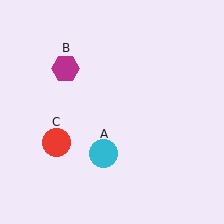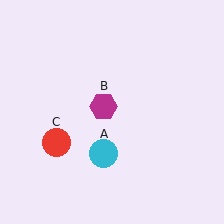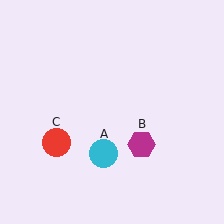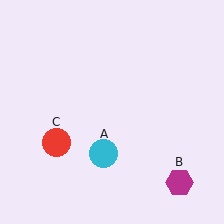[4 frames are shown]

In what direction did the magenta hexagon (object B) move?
The magenta hexagon (object B) moved down and to the right.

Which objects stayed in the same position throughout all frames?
Cyan circle (object A) and red circle (object C) remained stationary.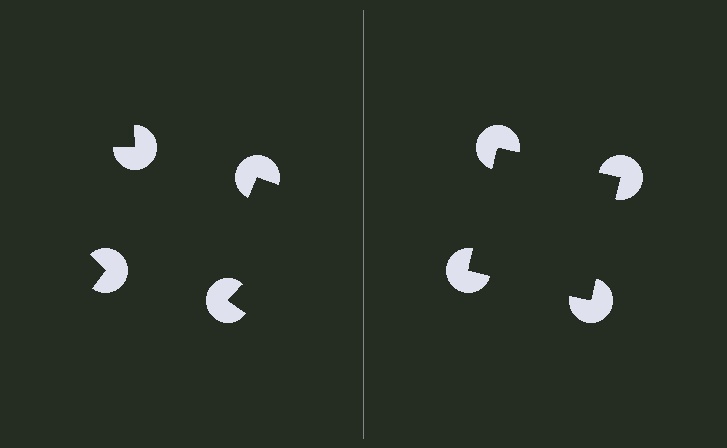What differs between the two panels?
The pac-man discs are positioned identically on both sides; only the wedge orientations differ. On the right they align to a square; on the left they are misaligned.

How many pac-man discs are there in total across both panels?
8 — 4 on each side.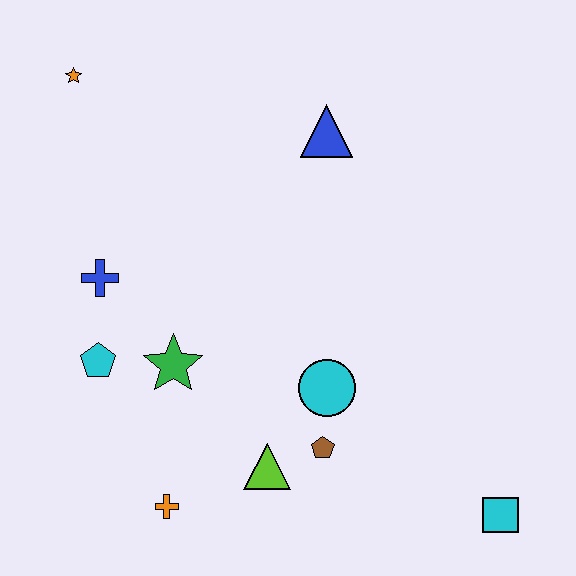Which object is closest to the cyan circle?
The brown pentagon is closest to the cyan circle.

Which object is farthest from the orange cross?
The orange star is farthest from the orange cross.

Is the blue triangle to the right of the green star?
Yes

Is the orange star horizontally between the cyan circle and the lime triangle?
No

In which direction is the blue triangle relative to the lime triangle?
The blue triangle is above the lime triangle.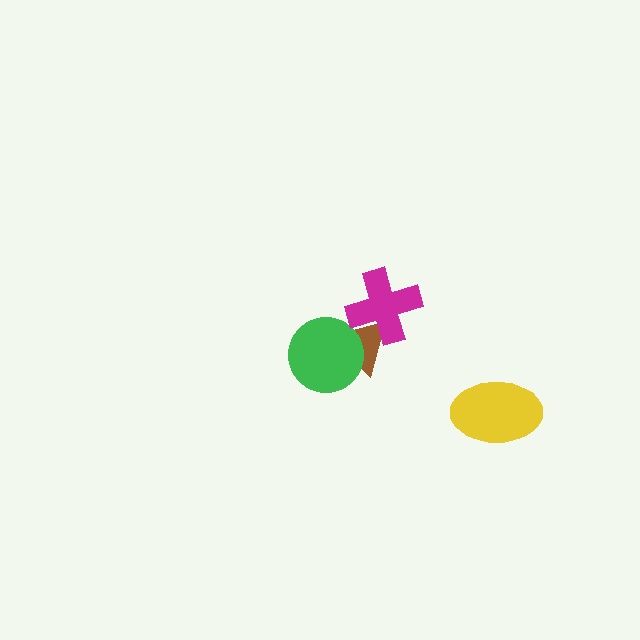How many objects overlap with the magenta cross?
1 object overlaps with the magenta cross.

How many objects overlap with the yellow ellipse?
0 objects overlap with the yellow ellipse.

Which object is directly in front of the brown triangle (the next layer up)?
The green circle is directly in front of the brown triangle.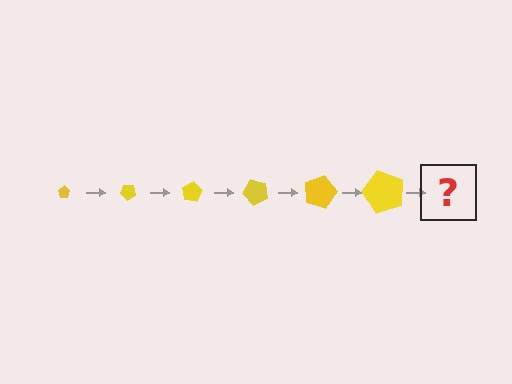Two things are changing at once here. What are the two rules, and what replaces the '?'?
The two rules are that the pentagon grows larger each step and it rotates 40 degrees each step. The '?' should be a pentagon, larger than the previous one and rotated 240 degrees from the start.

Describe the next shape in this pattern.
It should be a pentagon, larger than the previous one and rotated 240 degrees from the start.